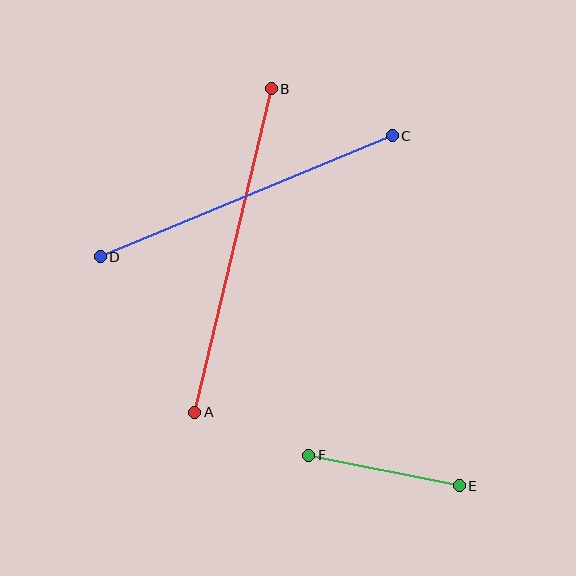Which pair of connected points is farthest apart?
Points A and B are farthest apart.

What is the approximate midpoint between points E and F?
The midpoint is at approximately (384, 470) pixels.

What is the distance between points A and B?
The distance is approximately 333 pixels.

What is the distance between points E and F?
The distance is approximately 153 pixels.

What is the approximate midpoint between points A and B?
The midpoint is at approximately (233, 251) pixels.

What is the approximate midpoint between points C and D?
The midpoint is at approximately (246, 196) pixels.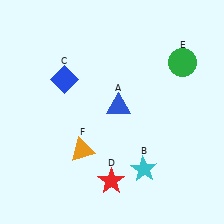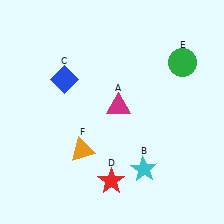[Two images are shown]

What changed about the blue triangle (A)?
In Image 1, A is blue. In Image 2, it changed to magenta.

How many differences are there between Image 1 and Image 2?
There is 1 difference between the two images.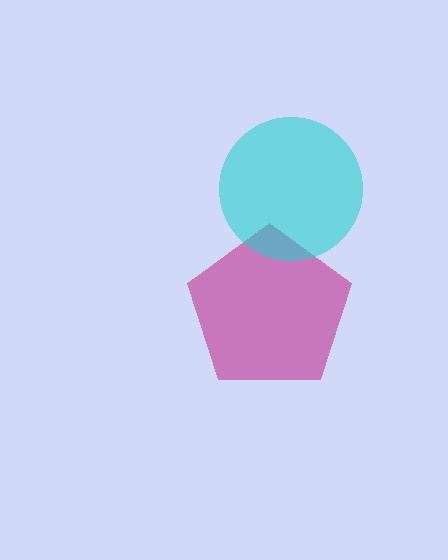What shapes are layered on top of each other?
The layered shapes are: a magenta pentagon, a cyan circle.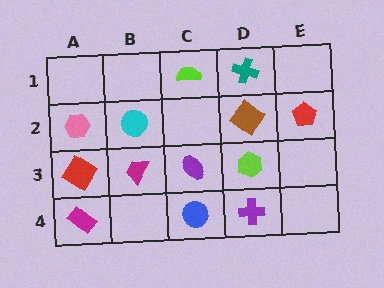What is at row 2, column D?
A brown diamond.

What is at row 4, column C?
A blue circle.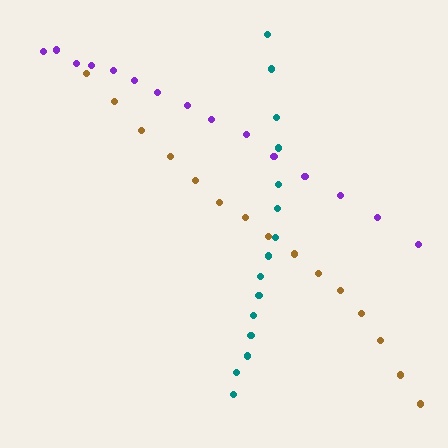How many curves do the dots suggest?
There are 3 distinct paths.